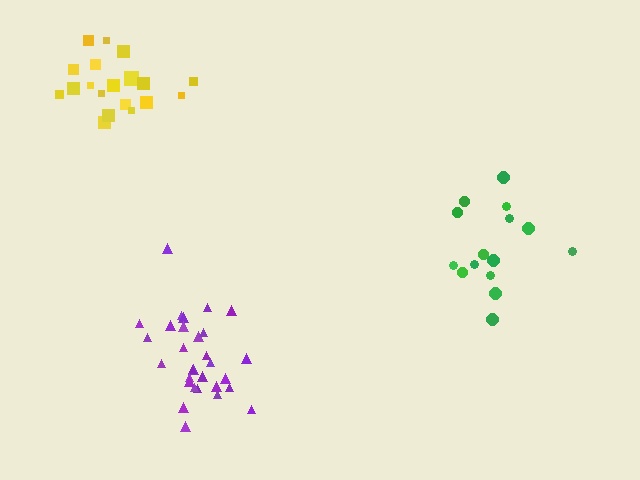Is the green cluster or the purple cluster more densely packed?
Purple.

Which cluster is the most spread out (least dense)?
Green.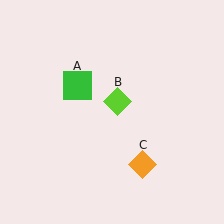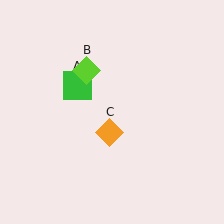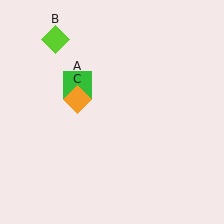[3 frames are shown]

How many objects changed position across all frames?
2 objects changed position: lime diamond (object B), orange diamond (object C).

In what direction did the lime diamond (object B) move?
The lime diamond (object B) moved up and to the left.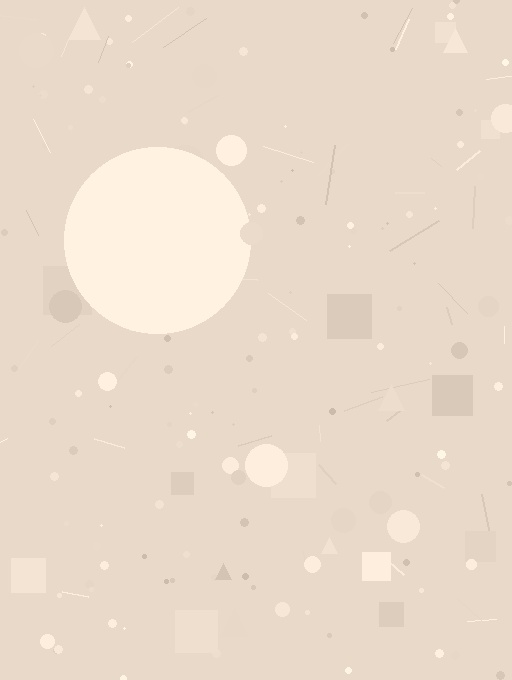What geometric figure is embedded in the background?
A circle is embedded in the background.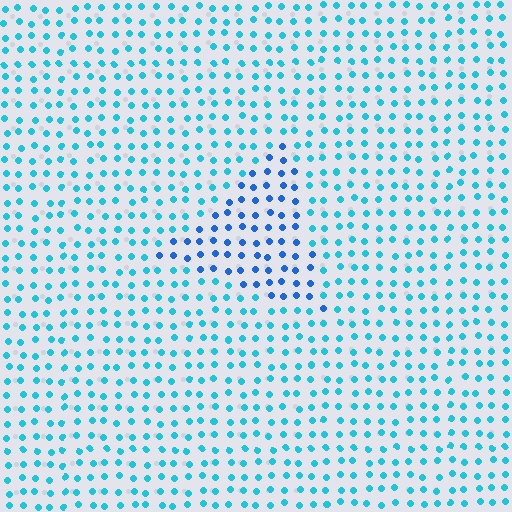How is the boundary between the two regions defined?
The boundary is defined purely by a slight shift in hue (about 31 degrees). Spacing, size, and orientation are identical on both sides.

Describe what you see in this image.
The image is filled with small cyan elements in a uniform arrangement. A triangle-shaped region is visible where the elements are tinted to a slightly different hue, forming a subtle color boundary.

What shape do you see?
I see a triangle.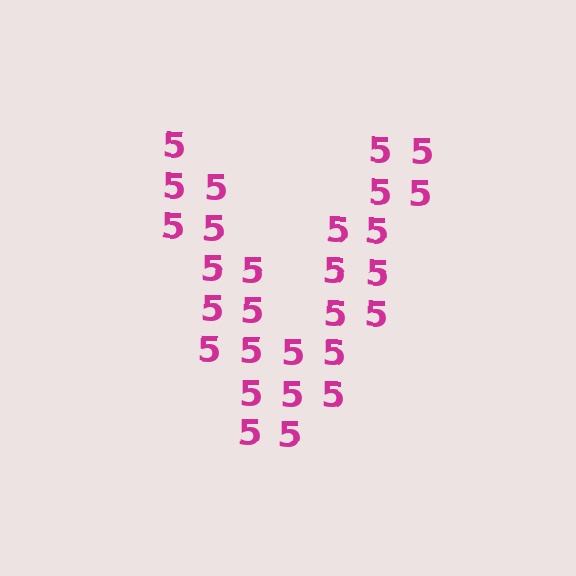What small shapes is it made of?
It is made of small digit 5's.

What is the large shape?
The large shape is the letter V.